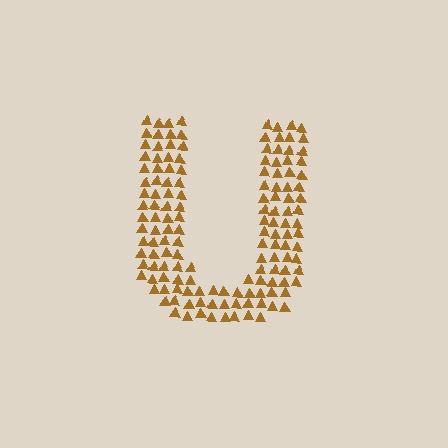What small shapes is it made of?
It is made of small triangles.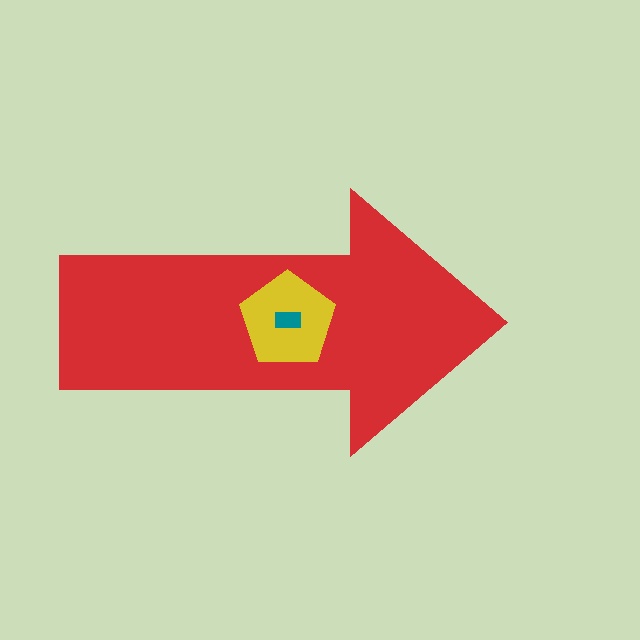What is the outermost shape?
The red arrow.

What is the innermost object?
The teal rectangle.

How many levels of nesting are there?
3.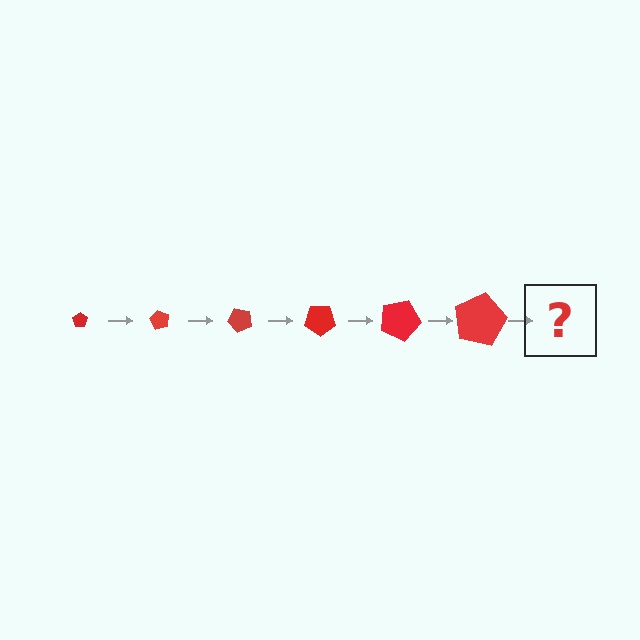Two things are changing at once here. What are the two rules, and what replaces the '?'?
The two rules are that the pentagon grows larger each step and it rotates 60 degrees each step. The '?' should be a pentagon, larger than the previous one and rotated 360 degrees from the start.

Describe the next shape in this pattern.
It should be a pentagon, larger than the previous one and rotated 360 degrees from the start.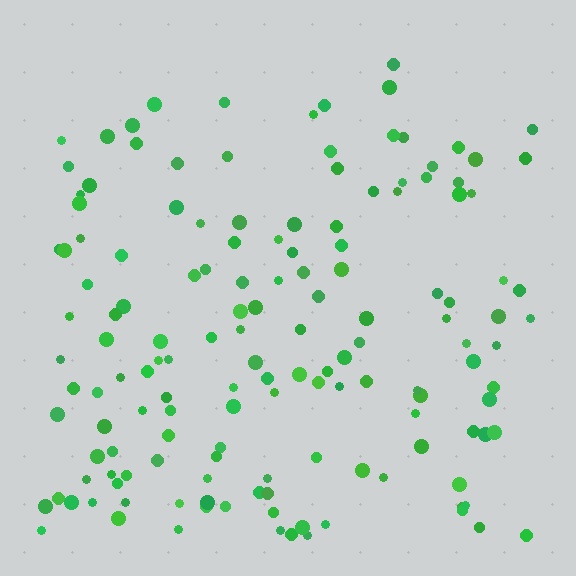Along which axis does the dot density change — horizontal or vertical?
Vertical.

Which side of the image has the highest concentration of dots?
The bottom.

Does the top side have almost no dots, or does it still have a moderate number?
Still a moderate number, just noticeably fewer than the bottom.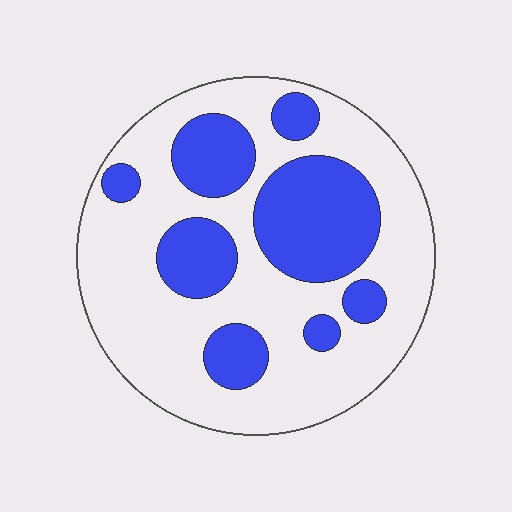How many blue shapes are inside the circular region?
8.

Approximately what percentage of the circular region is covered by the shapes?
Approximately 35%.